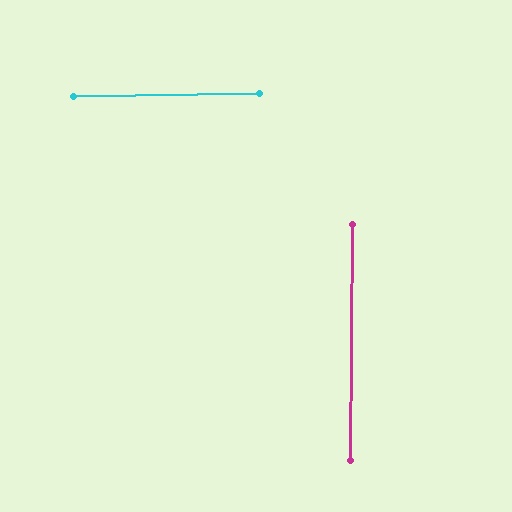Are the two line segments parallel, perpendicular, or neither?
Perpendicular — they meet at approximately 88°.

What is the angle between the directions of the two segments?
Approximately 88 degrees.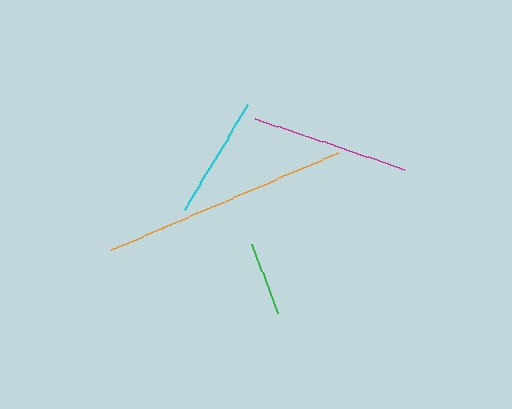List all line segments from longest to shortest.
From longest to shortest: orange, magenta, cyan, green.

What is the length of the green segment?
The green segment is approximately 73 pixels long.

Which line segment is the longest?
The orange line is the longest at approximately 247 pixels.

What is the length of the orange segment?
The orange segment is approximately 247 pixels long.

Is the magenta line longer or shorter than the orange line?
The orange line is longer than the magenta line.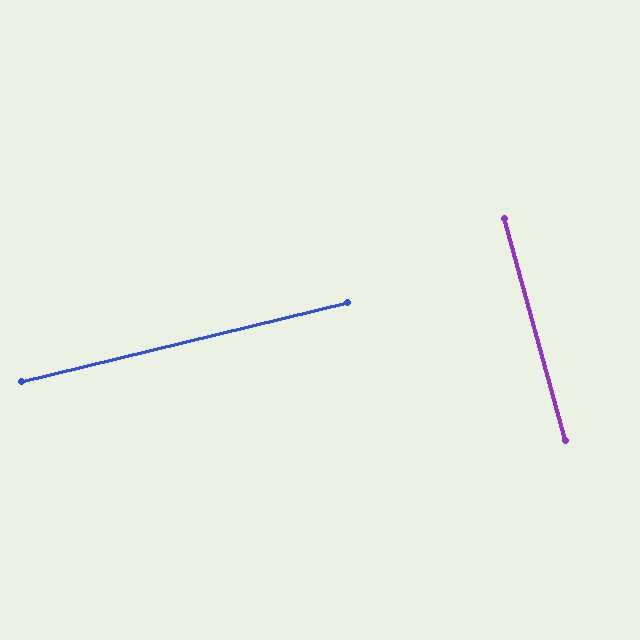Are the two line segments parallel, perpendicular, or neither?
Perpendicular — they meet at approximately 88°.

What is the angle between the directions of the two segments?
Approximately 88 degrees.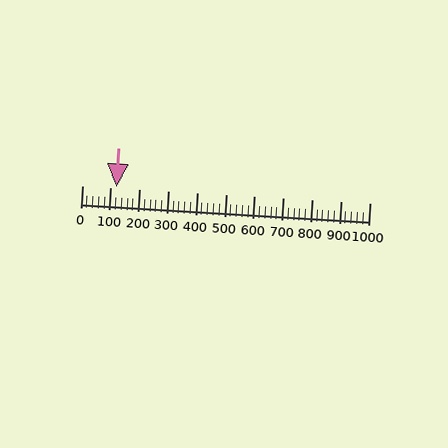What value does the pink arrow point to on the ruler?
The pink arrow points to approximately 120.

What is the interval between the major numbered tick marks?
The major tick marks are spaced 100 units apart.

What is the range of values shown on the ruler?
The ruler shows values from 0 to 1000.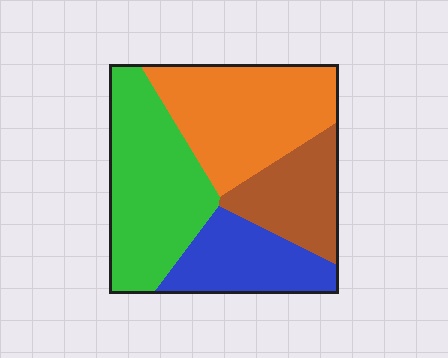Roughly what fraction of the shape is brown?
Brown takes up about one sixth (1/6) of the shape.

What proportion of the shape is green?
Green covers 32% of the shape.